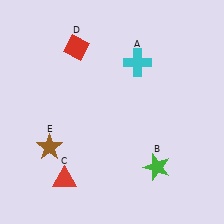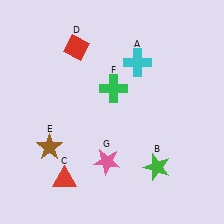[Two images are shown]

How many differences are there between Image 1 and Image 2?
There are 2 differences between the two images.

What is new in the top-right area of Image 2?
A green cross (F) was added in the top-right area of Image 2.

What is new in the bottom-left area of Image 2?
A pink star (G) was added in the bottom-left area of Image 2.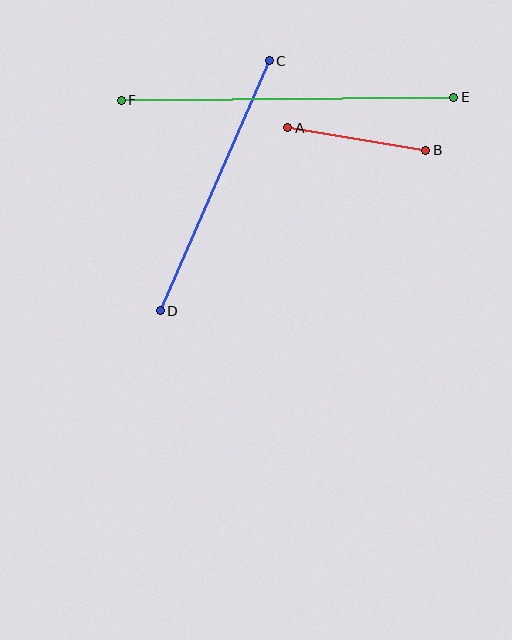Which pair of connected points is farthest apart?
Points E and F are farthest apart.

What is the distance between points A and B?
The distance is approximately 140 pixels.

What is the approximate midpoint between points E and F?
The midpoint is at approximately (288, 99) pixels.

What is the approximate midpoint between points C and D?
The midpoint is at approximately (215, 186) pixels.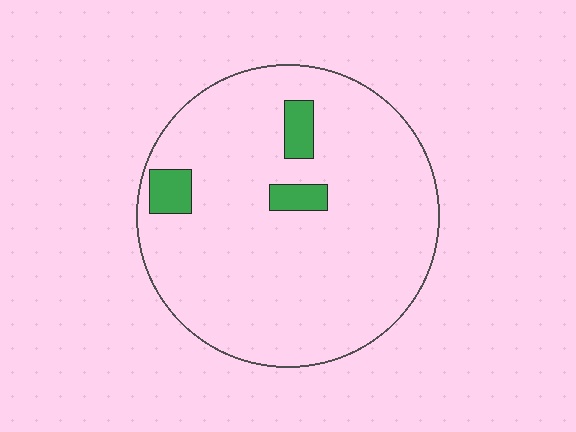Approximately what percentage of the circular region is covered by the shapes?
Approximately 5%.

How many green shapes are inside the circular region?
3.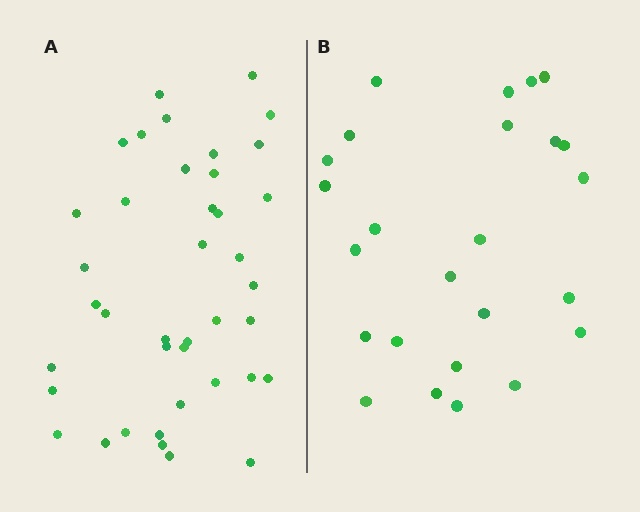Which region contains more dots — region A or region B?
Region A (the left region) has more dots.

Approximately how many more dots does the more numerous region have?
Region A has approximately 15 more dots than region B.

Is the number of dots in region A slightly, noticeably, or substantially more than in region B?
Region A has substantially more. The ratio is roughly 1.6 to 1.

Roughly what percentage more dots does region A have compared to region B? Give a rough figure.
About 60% more.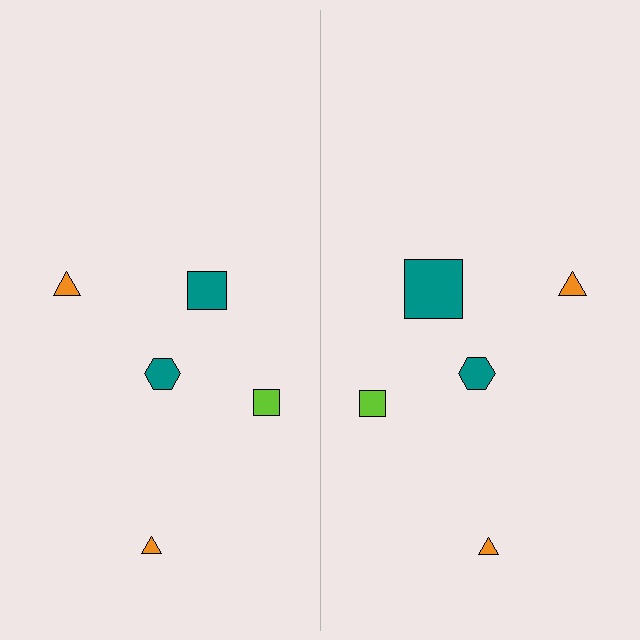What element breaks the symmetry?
The teal square on the right side has a different size than its mirror counterpart.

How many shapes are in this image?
There are 10 shapes in this image.